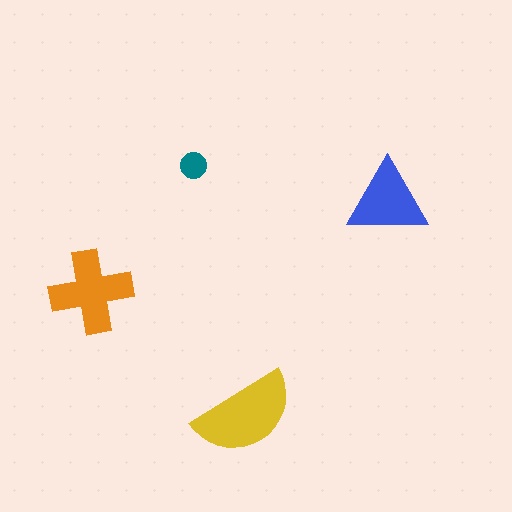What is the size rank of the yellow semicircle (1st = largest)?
1st.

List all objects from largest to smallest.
The yellow semicircle, the orange cross, the blue triangle, the teal circle.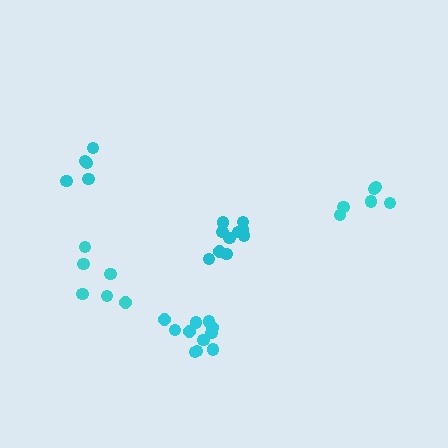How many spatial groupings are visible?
There are 5 spatial groupings.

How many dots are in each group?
Group 1: 5 dots, Group 2: 6 dots, Group 3: 6 dots, Group 4: 11 dots, Group 5: 11 dots (39 total).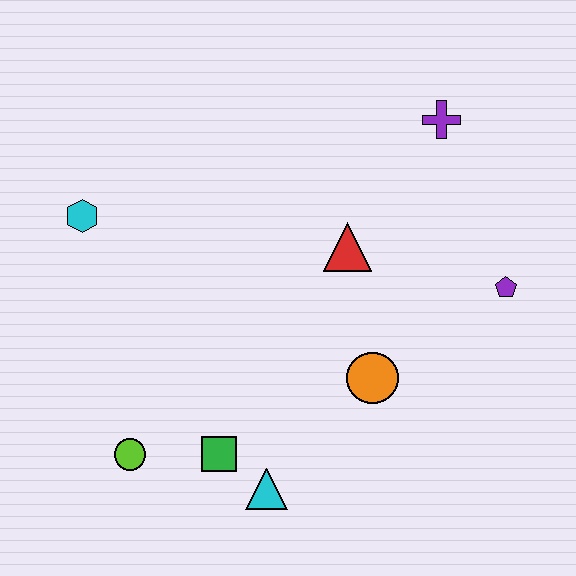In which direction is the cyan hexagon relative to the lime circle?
The cyan hexagon is above the lime circle.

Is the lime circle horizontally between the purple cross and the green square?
No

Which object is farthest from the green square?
The purple cross is farthest from the green square.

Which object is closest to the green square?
The cyan triangle is closest to the green square.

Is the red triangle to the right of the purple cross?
No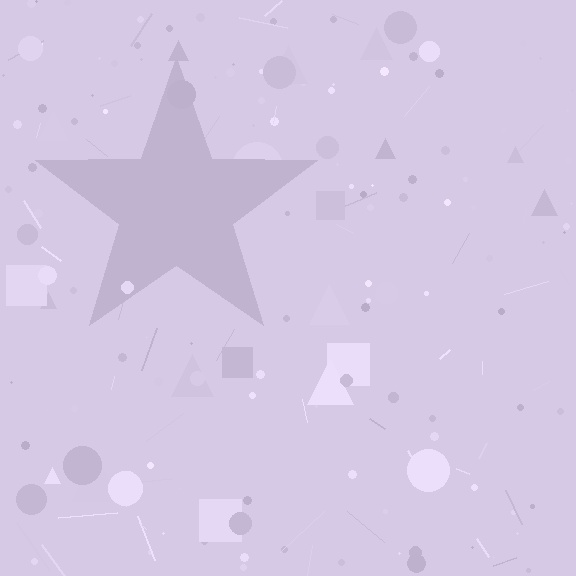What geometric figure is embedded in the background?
A star is embedded in the background.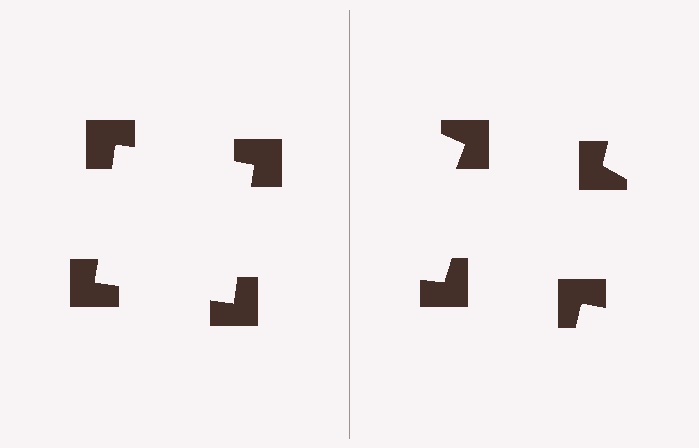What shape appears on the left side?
An illusory square.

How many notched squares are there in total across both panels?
8 — 4 on each side.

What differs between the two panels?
The notched squares are positioned identically on both sides; only the wedge orientations differ. On the left they align to a square; on the right they are misaligned.